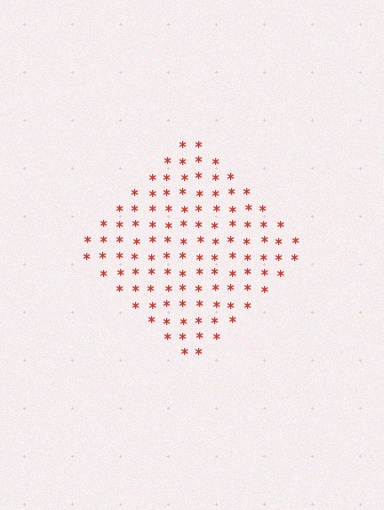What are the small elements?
The small elements are asterisks.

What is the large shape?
The large shape is a diamond.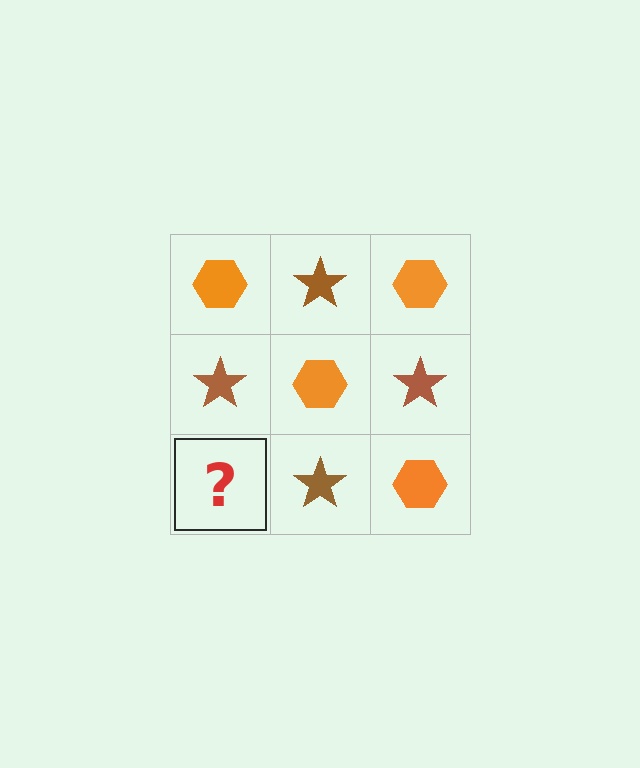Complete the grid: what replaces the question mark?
The question mark should be replaced with an orange hexagon.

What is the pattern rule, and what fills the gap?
The rule is that it alternates orange hexagon and brown star in a checkerboard pattern. The gap should be filled with an orange hexagon.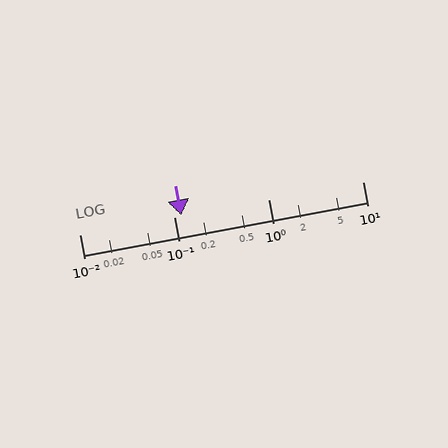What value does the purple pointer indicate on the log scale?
The pointer indicates approximately 0.12.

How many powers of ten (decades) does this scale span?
The scale spans 3 decades, from 0.01 to 10.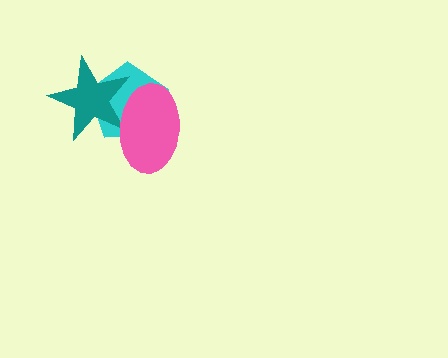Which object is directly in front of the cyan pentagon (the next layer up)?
The teal star is directly in front of the cyan pentagon.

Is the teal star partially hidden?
Yes, it is partially covered by another shape.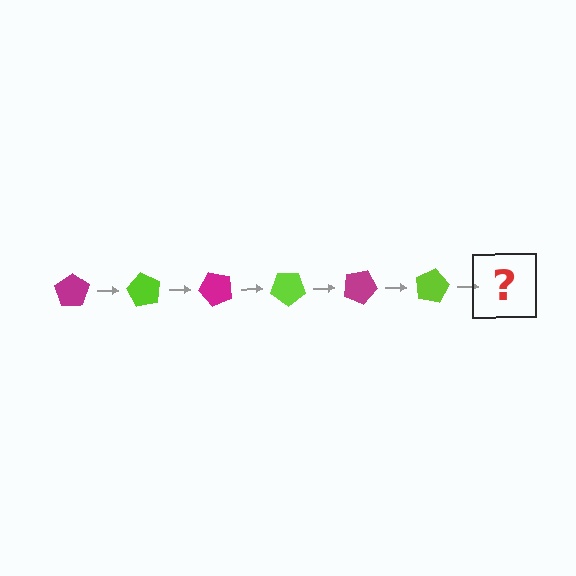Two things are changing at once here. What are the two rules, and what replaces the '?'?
The two rules are that it rotates 60 degrees each step and the color cycles through magenta and lime. The '?' should be a magenta pentagon, rotated 360 degrees from the start.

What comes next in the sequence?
The next element should be a magenta pentagon, rotated 360 degrees from the start.